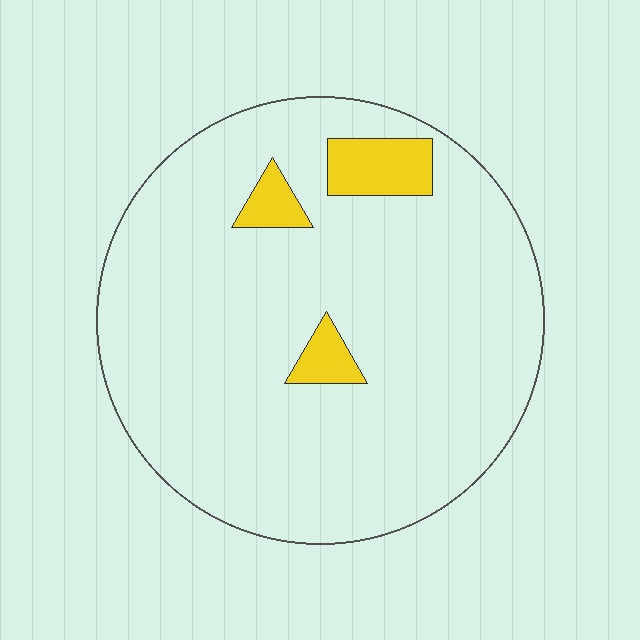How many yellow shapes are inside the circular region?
3.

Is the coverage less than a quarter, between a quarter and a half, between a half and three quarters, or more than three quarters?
Less than a quarter.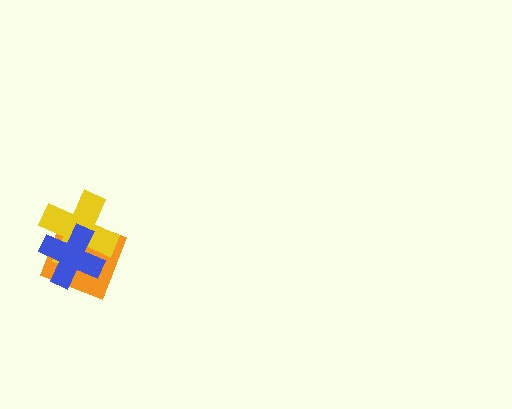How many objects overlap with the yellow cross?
2 objects overlap with the yellow cross.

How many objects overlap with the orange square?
2 objects overlap with the orange square.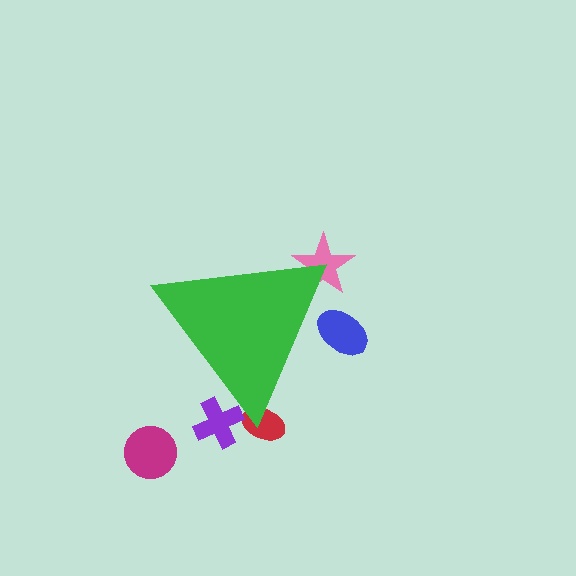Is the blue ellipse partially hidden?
Yes, the blue ellipse is partially hidden behind the green triangle.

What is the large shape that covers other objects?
A green triangle.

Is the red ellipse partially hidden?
Yes, the red ellipse is partially hidden behind the green triangle.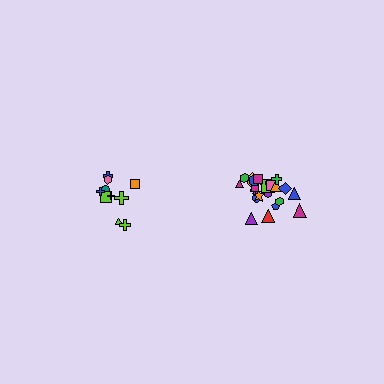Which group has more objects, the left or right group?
The right group.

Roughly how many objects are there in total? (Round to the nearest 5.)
Roughly 35 objects in total.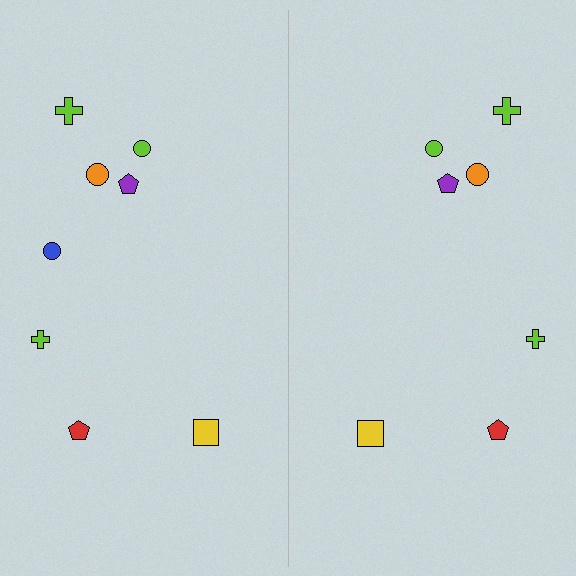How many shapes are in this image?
There are 15 shapes in this image.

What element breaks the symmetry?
A blue circle is missing from the right side.